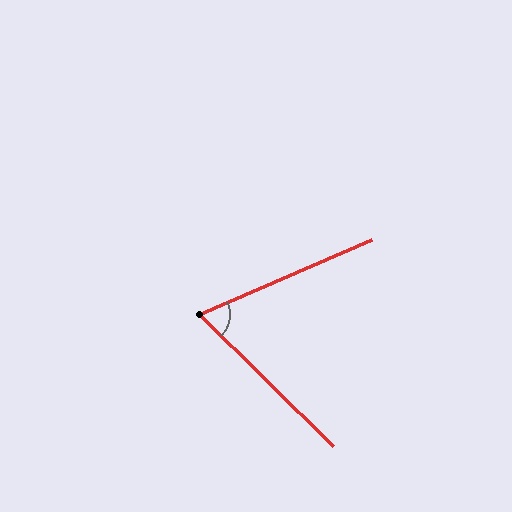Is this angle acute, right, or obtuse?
It is acute.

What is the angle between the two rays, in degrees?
Approximately 68 degrees.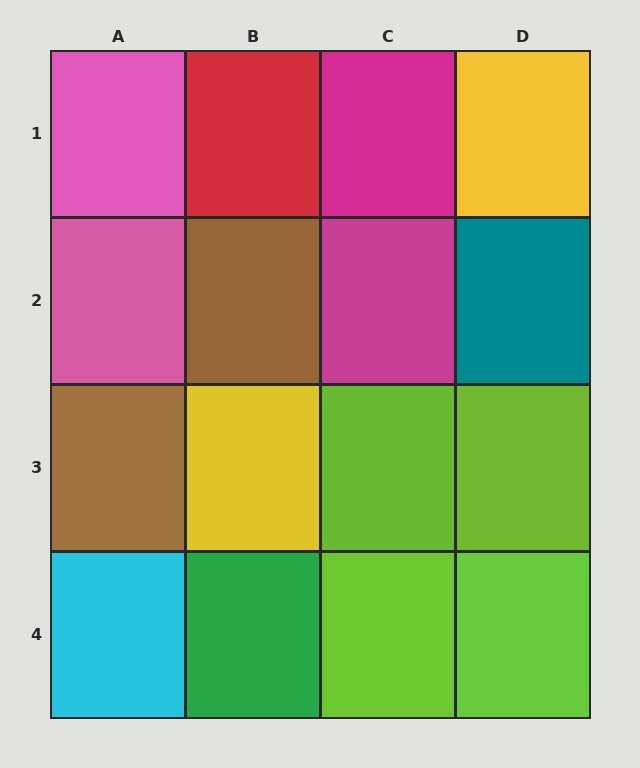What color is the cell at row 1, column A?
Pink.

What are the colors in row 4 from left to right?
Cyan, green, lime, lime.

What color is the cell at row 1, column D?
Yellow.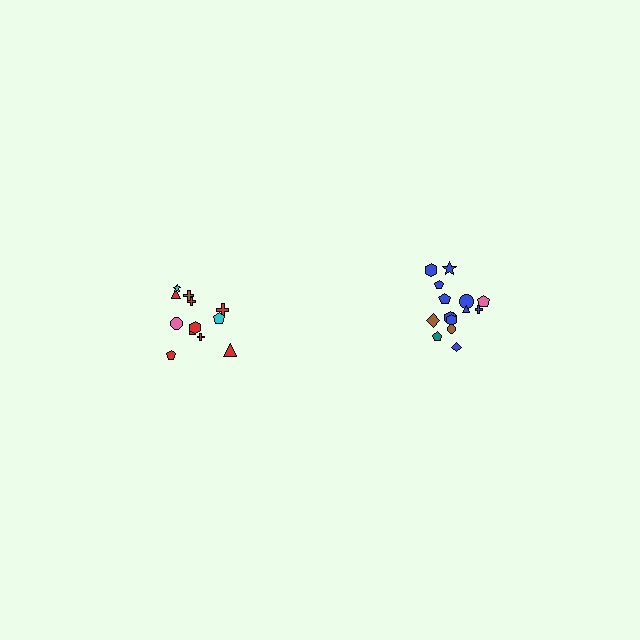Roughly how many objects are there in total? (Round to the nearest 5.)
Roughly 25 objects in total.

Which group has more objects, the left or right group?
The right group.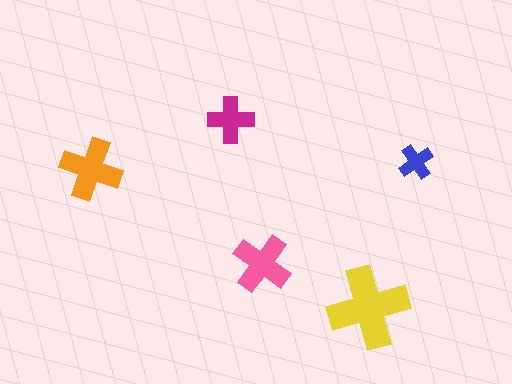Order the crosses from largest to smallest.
the yellow one, the orange one, the pink one, the magenta one, the blue one.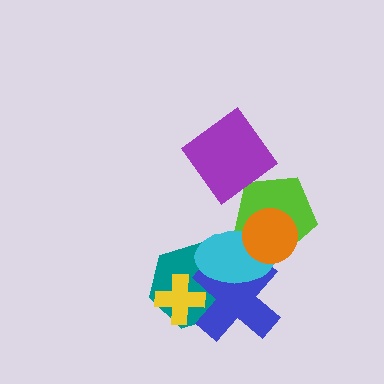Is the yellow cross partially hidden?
Yes, it is partially covered by another shape.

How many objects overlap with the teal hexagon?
3 objects overlap with the teal hexagon.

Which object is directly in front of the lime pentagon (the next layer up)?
The cyan ellipse is directly in front of the lime pentagon.